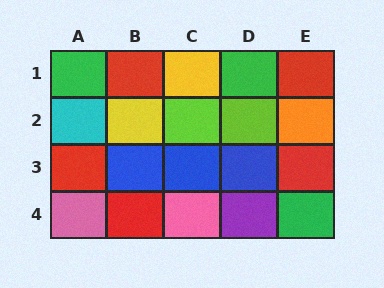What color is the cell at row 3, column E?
Red.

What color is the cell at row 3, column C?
Blue.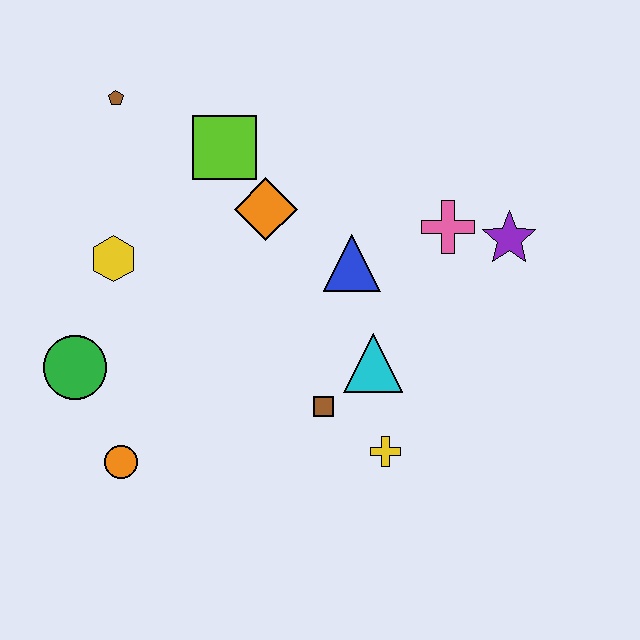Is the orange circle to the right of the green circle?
Yes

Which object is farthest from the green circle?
The purple star is farthest from the green circle.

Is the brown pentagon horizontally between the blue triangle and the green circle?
Yes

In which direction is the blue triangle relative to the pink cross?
The blue triangle is to the left of the pink cross.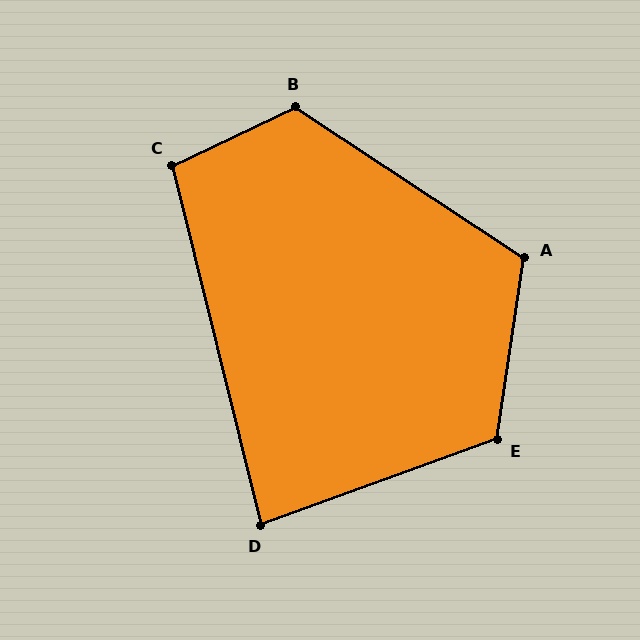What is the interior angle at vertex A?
Approximately 115 degrees (obtuse).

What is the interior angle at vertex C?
Approximately 101 degrees (obtuse).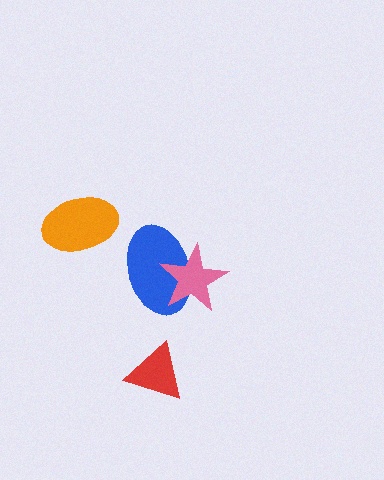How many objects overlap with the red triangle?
0 objects overlap with the red triangle.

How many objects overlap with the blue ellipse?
1 object overlaps with the blue ellipse.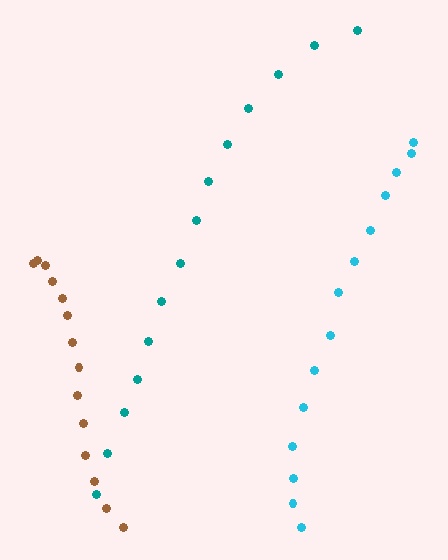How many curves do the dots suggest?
There are 3 distinct paths.